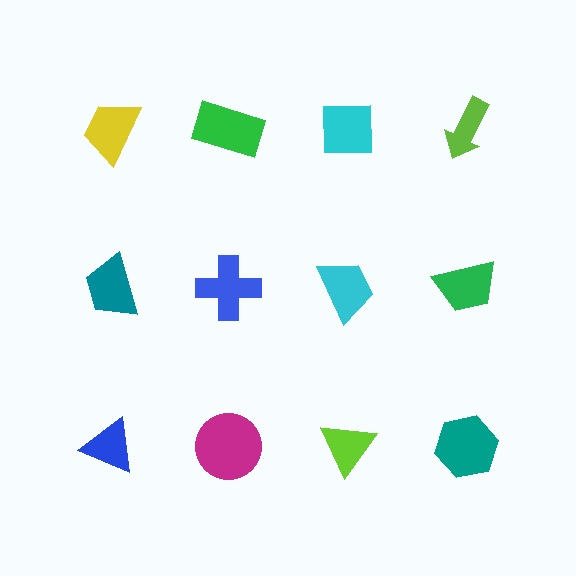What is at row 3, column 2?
A magenta circle.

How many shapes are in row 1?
4 shapes.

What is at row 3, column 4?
A teal hexagon.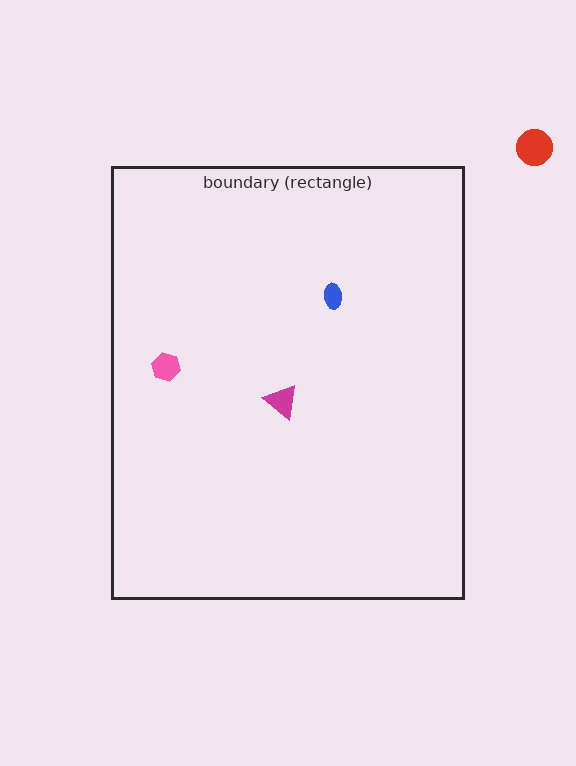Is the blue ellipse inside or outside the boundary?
Inside.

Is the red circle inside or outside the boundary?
Outside.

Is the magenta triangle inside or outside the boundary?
Inside.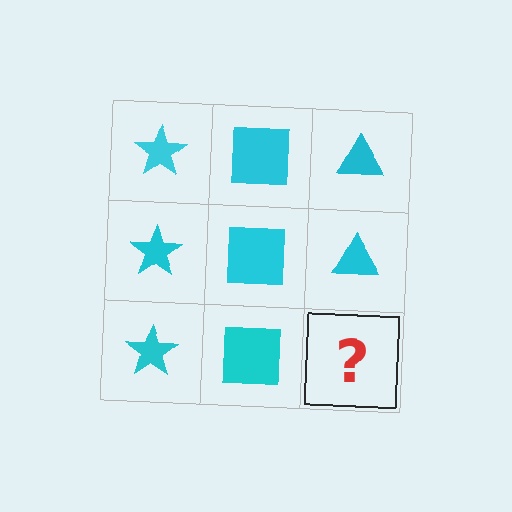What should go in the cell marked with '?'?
The missing cell should contain a cyan triangle.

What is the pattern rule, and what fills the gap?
The rule is that each column has a consistent shape. The gap should be filled with a cyan triangle.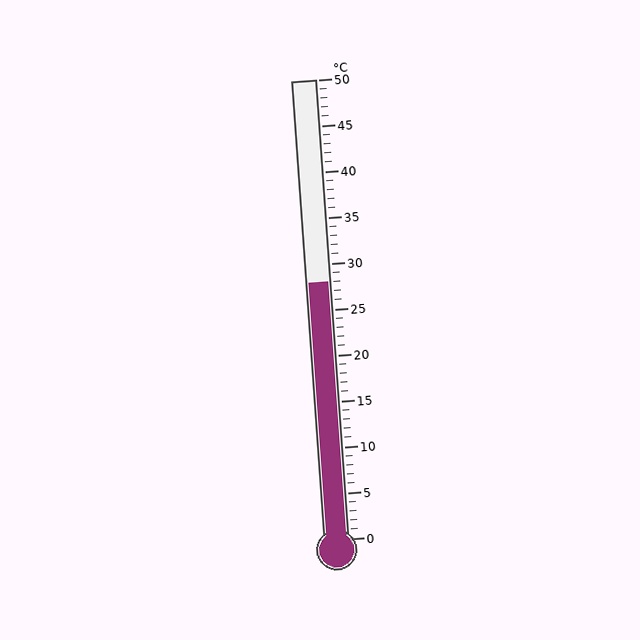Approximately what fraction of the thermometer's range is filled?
The thermometer is filled to approximately 55% of its range.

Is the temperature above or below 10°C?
The temperature is above 10°C.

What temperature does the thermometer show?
The thermometer shows approximately 28°C.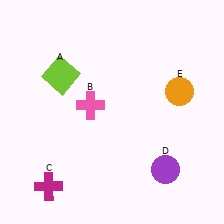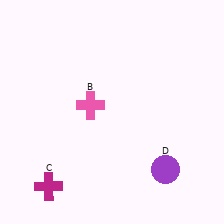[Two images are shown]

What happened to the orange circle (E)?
The orange circle (E) was removed in Image 2. It was in the top-right area of Image 1.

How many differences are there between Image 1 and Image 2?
There are 2 differences between the two images.